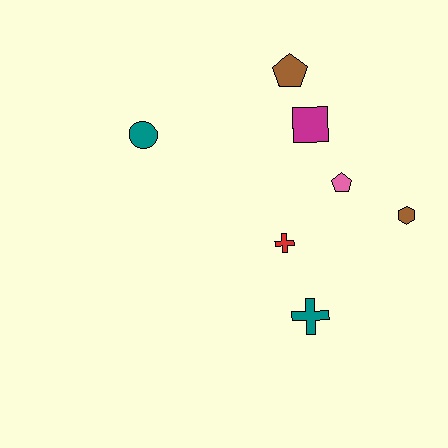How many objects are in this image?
There are 7 objects.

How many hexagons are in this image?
There is 1 hexagon.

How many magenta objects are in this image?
There is 1 magenta object.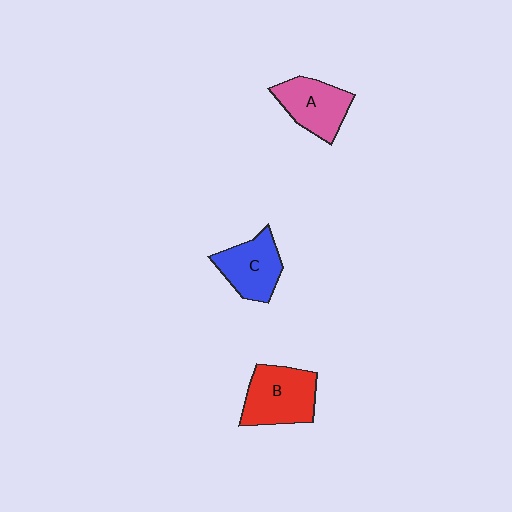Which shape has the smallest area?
Shape C (blue).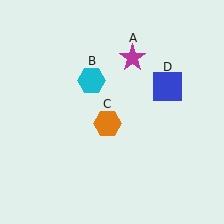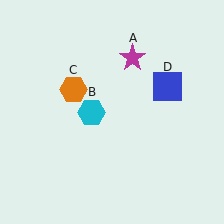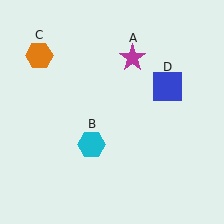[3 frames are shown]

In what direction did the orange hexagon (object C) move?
The orange hexagon (object C) moved up and to the left.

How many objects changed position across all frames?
2 objects changed position: cyan hexagon (object B), orange hexagon (object C).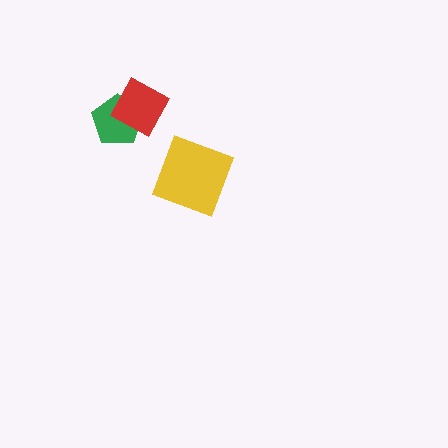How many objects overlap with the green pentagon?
1 object overlaps with the green pentagon.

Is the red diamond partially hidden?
No, no other shape covers it.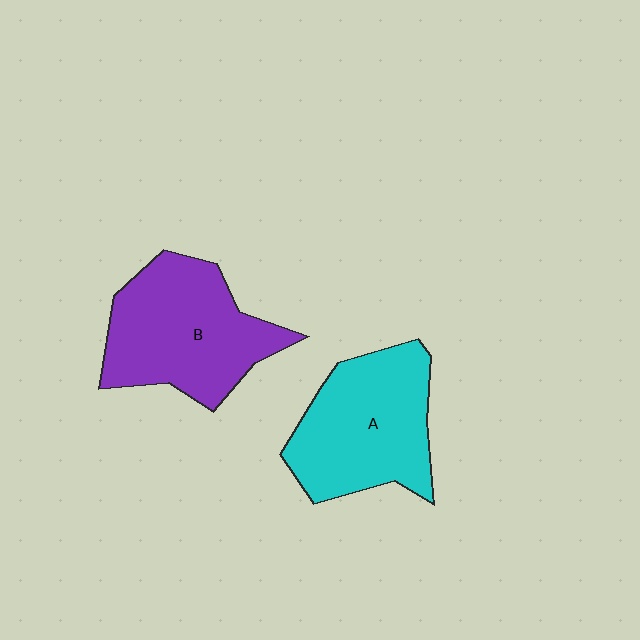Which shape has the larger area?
Shape B (purple).